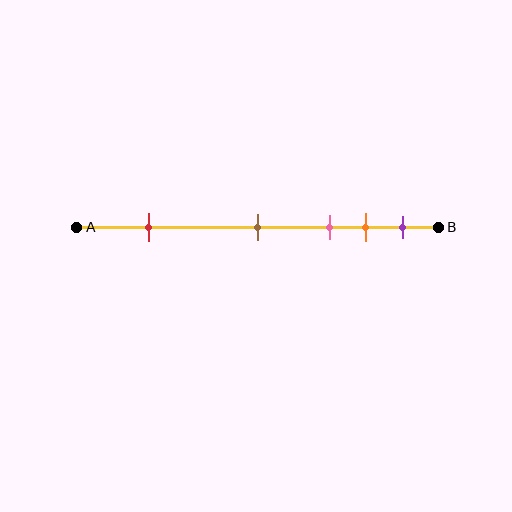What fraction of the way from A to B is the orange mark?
The orange mark is approximately 80% (0.8) of the way from A to B.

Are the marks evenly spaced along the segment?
No, the marks are not evenly spaced.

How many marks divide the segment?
There are 5 marks dividing the segment.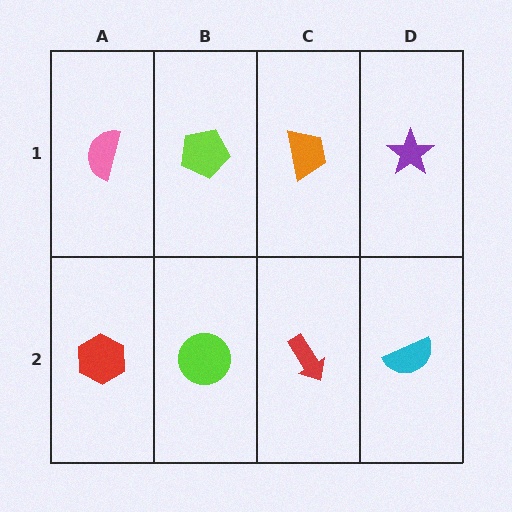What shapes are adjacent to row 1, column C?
A red arrow (row 2, column C), a lime pentagon (row 1, column B), a purple star (row 1, column D).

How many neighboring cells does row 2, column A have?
2.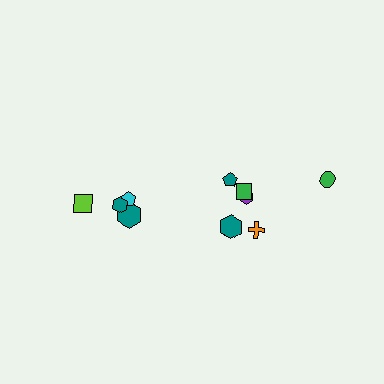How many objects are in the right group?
There are 6 objects.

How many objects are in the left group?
There are 4 objects.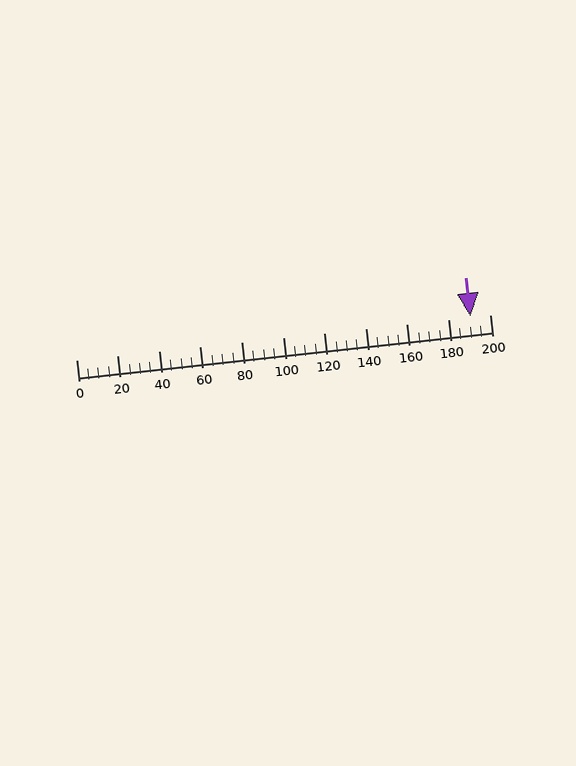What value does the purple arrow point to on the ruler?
The purple arrow points to approximately 191.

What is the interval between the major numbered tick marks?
The major tick marks are spaced 20 units apart.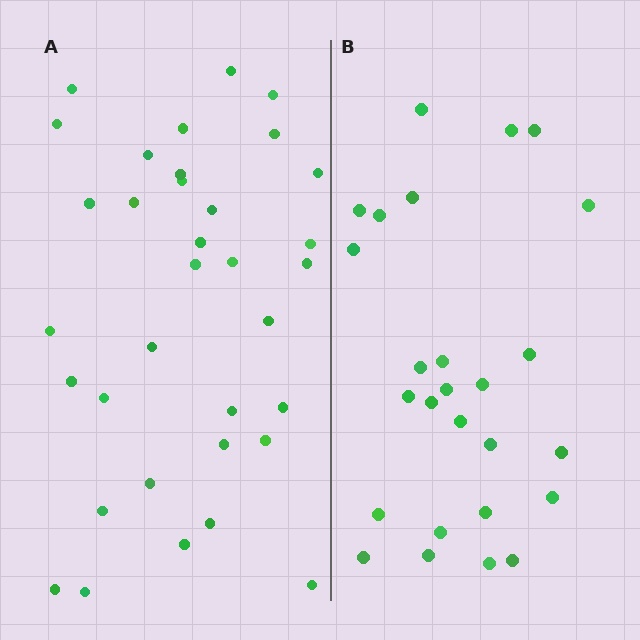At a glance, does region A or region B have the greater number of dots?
Region A (the left region) has more dots.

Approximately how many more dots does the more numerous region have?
Region A has roughly 8 or so more dots than region B.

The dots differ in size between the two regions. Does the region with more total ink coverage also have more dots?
No. Region B has more total ink coverage because its dots are larger, but region A actually contains more individual dots. Total area can be misleading — the number of items is what matters here.